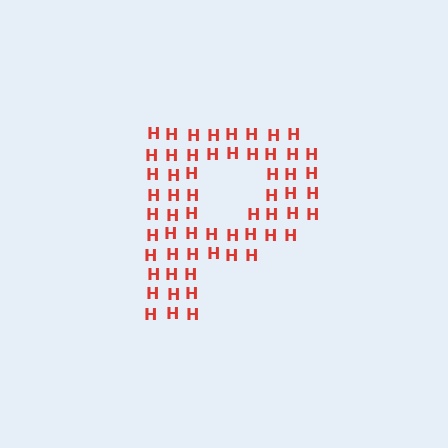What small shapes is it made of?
It is made of small letter H's.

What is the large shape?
The large shape is the letter P.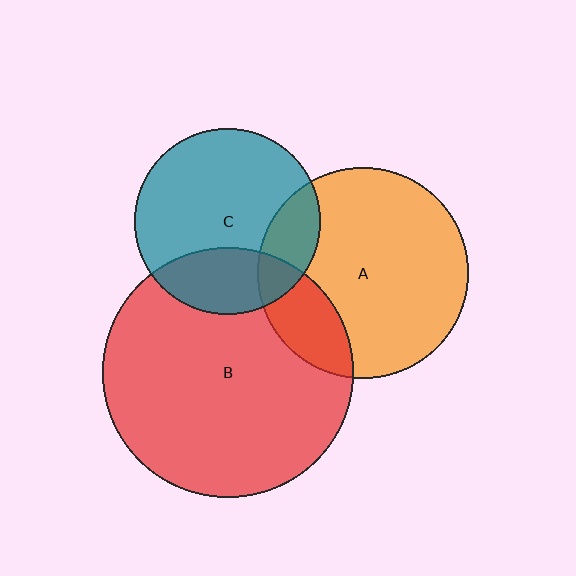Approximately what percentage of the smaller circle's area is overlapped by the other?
Approximately 20%.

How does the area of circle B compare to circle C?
Approximately 1.8 times.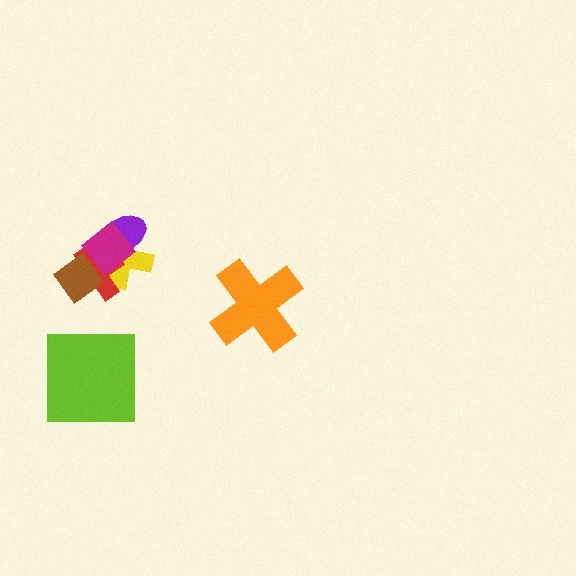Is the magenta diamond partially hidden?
Yes, it is partially covered by another shape.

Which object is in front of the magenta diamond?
The brown diamond is in front of the magenta diamond.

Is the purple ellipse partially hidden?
Yes, it is partially covered by another shape.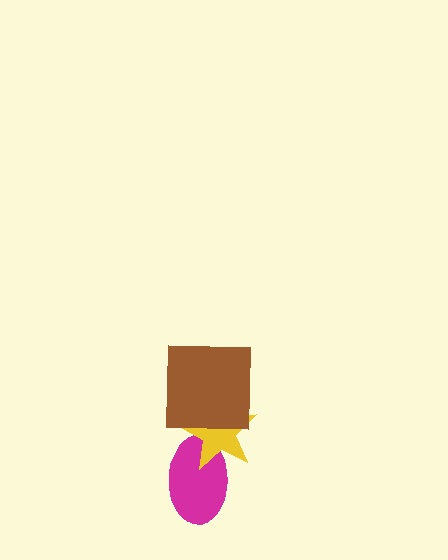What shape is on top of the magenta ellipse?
The yellow star is on top of the magenta ellipse.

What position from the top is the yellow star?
The yellow star is 2nd from the top.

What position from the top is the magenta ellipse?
The magenta ellipse is 3rd from the top.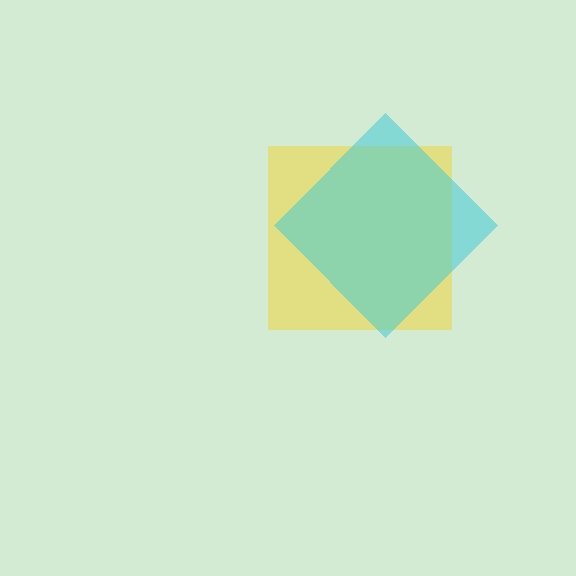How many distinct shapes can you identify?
There are 2 distinct shapes: a yellow square, a cyan diamond.